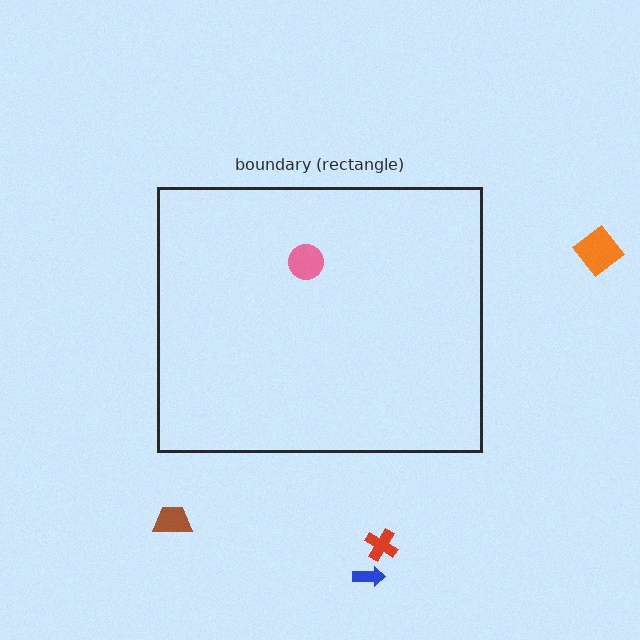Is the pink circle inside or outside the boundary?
Inside.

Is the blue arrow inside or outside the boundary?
Outside.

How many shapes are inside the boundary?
1 inside, 4 outside.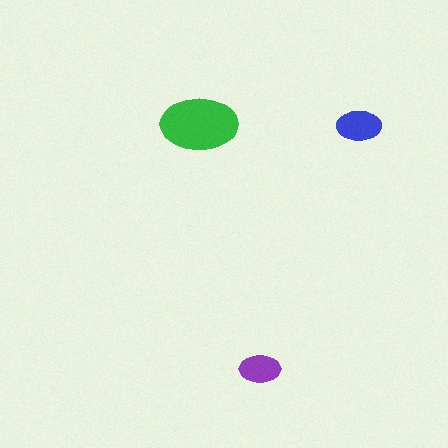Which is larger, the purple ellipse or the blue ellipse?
The blue one.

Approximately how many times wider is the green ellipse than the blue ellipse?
About 1.5 times wider.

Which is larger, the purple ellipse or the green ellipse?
The green one.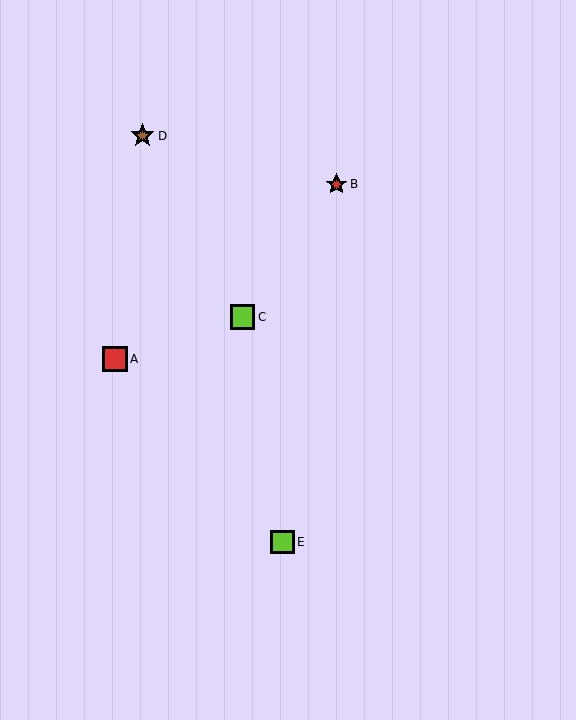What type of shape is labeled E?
Shape E is a lime square.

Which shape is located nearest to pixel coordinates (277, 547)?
The lime square (labeled E) at (282, 542) is nearest to that location.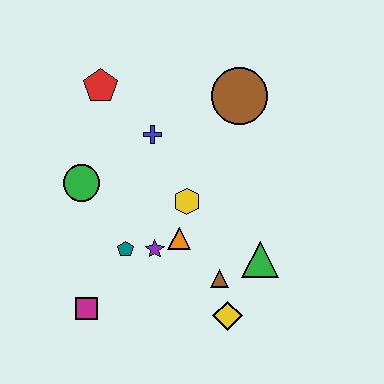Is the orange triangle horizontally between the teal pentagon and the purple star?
No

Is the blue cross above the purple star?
Yes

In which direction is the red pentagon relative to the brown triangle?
The red pentagon is above the brown triangle.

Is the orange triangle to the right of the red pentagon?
Yes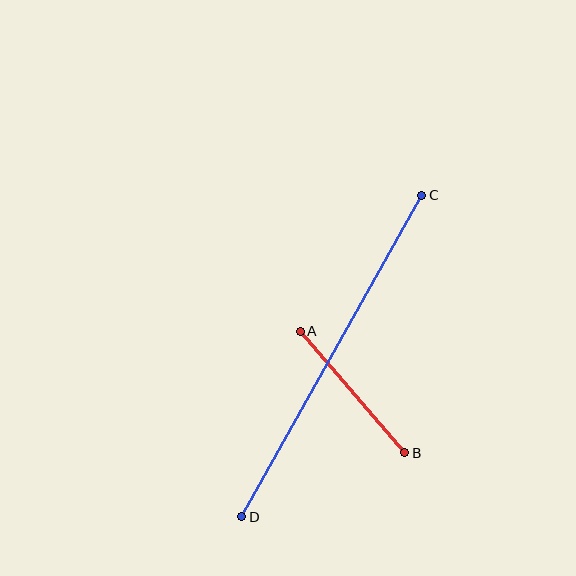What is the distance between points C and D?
The distance is approximately 369 pixels.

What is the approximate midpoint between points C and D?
The midpoint is at approximately (332, 356) pixels.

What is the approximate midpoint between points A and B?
The midpoint is at approximately (353, 392) pixels.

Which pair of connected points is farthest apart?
Points C and D are farthest apart.